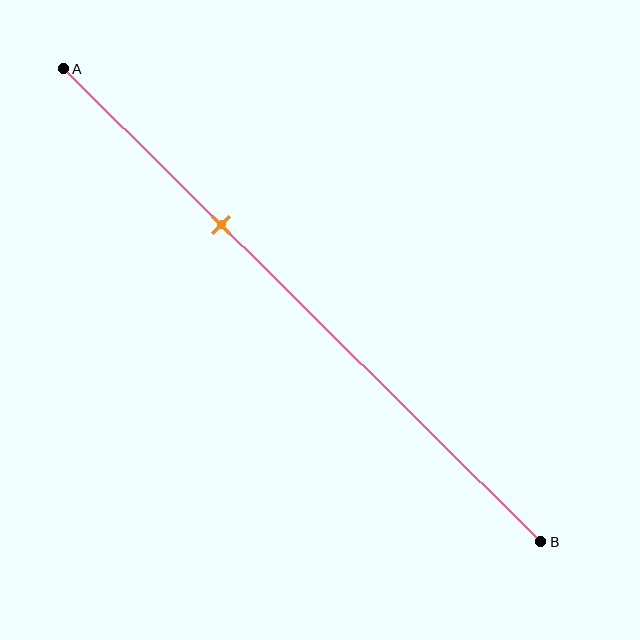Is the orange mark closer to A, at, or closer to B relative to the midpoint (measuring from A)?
The orange mark is closer to point A than the midpoint of segment AB.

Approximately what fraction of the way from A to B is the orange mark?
The orange mark is approximately 35% of the way from A to B.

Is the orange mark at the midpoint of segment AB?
No, the mark is at about 35% from A, not at the 50% midpoint.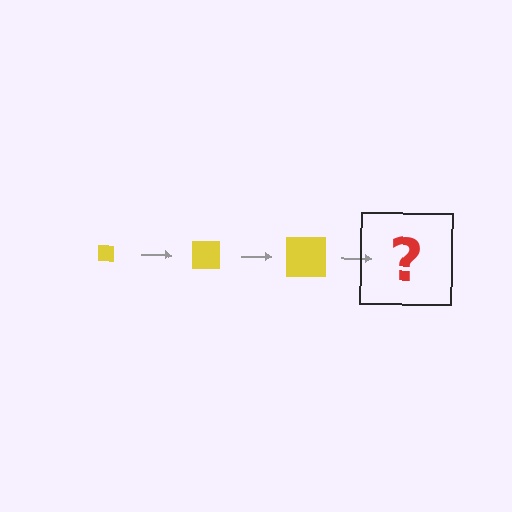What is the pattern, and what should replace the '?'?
The pattern is that the square gets progressively larger each step. The '?' should be a yellow square, larger than the previous one.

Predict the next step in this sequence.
The next step is a yellow square, larger than the previous one.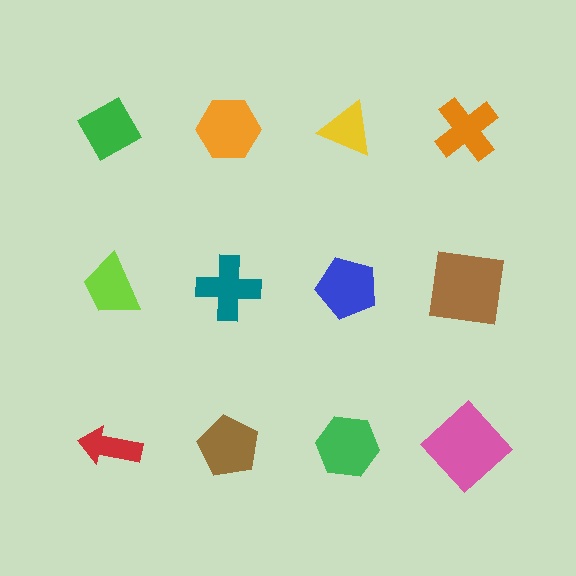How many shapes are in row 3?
4 shapes.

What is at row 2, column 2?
A teal cross.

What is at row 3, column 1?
A red arrow.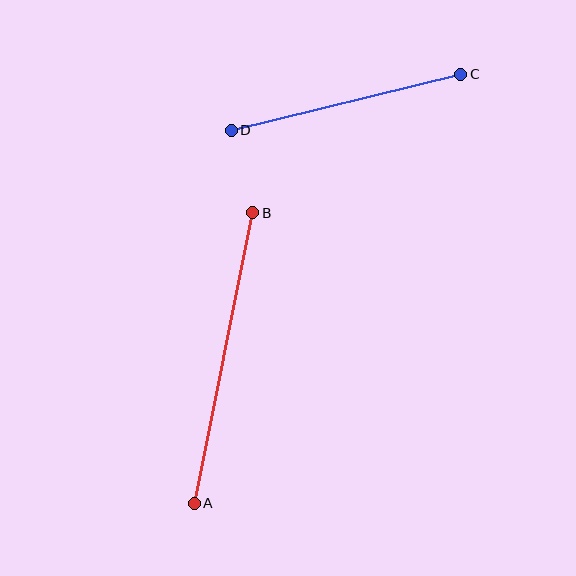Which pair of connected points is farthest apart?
Points A and B are farthest apart.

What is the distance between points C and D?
The distance is approximately 236 pixels.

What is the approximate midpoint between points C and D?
The midpoint is at approximately (346, 102) pixels.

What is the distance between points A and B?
The distance is approximately 297 pixels.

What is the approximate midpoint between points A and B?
The midpoint is at approximately (224, 358) pixels.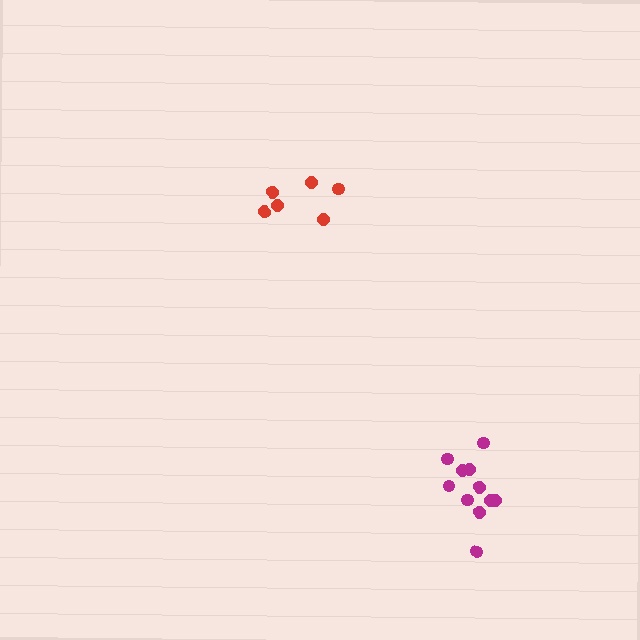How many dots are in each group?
Group 1: 6 dots, Group 2: 11 dots (17 total).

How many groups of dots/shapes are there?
There are 2 groups.